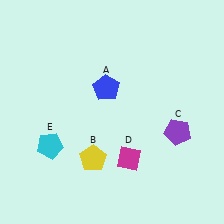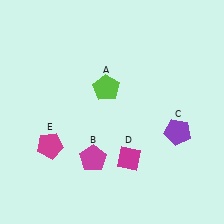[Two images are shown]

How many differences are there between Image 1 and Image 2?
There are 3 differences between the two images.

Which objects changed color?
A changed from blue to lime. B changed from yellow to magenta. E changed from cyan to magenta.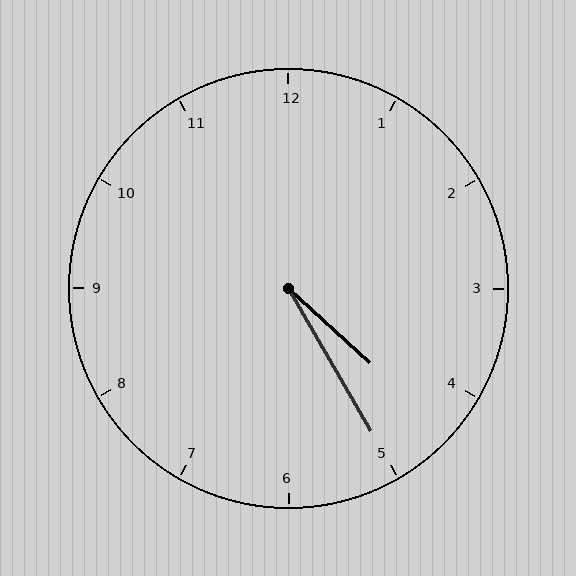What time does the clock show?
4:25.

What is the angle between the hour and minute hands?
Approximately 18 degrees.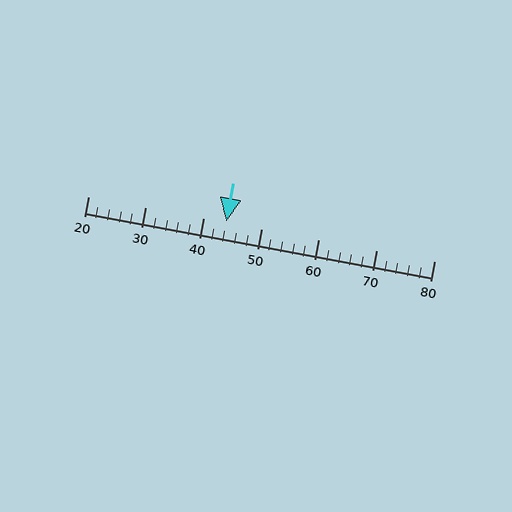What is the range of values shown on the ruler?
The ruler shows values from 20 to 80.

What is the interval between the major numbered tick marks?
The major tick marks are spaced 10 units apart.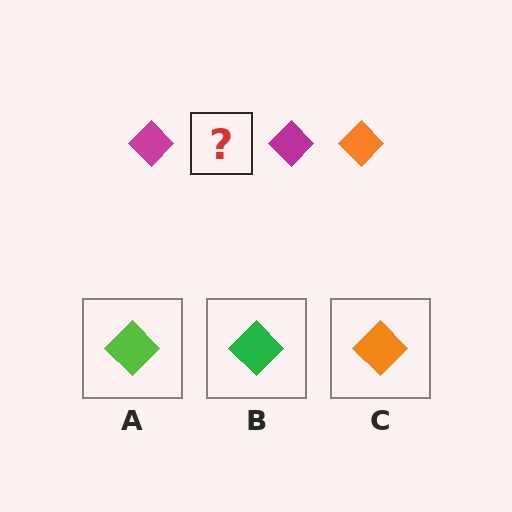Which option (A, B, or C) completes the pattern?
C.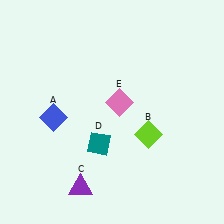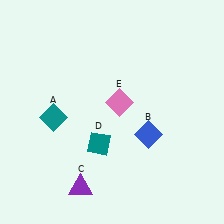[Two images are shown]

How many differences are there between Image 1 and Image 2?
There are 2 differences between the two images.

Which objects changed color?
A changed from blue to teal. B changed from lime to blue.